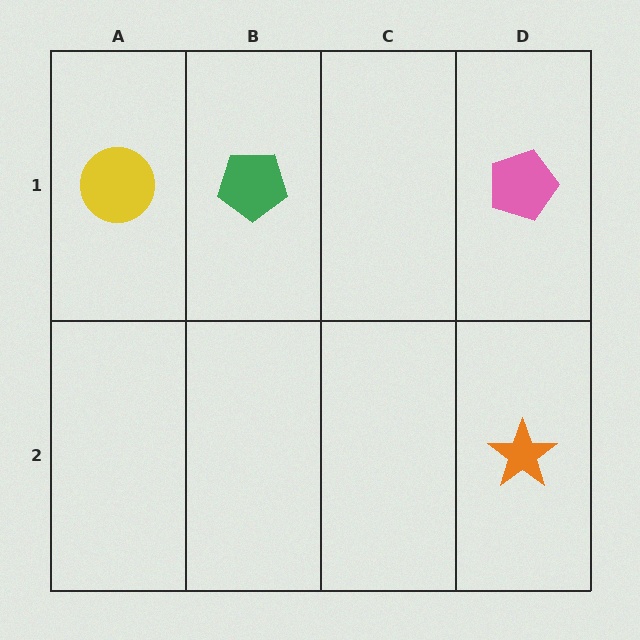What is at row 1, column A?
A yellow circle.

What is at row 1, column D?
A pink pentagon.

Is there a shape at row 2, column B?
No, that cell is empty.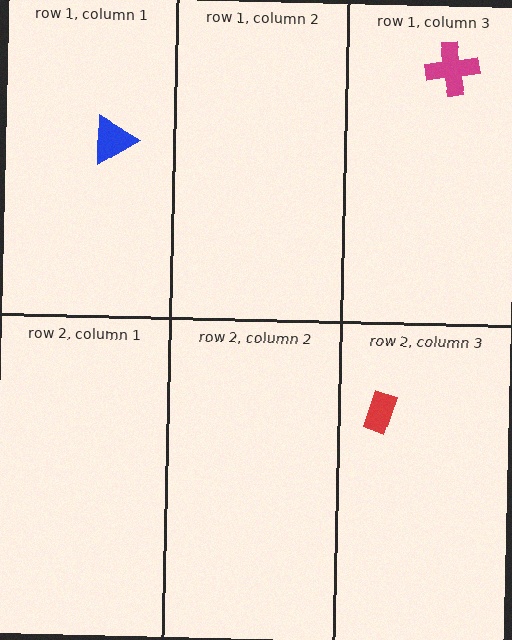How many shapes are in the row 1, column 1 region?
1.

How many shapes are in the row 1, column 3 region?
1.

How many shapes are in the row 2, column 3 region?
1.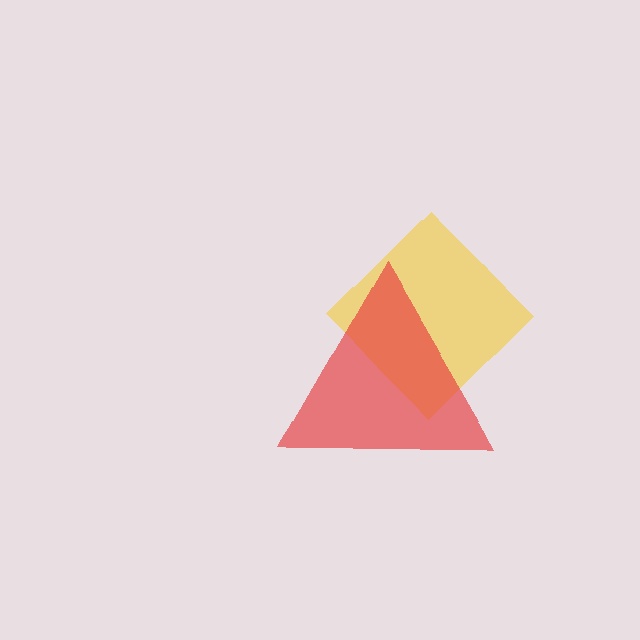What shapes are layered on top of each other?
The layered shapes are: a yellow diamond, a red triangle.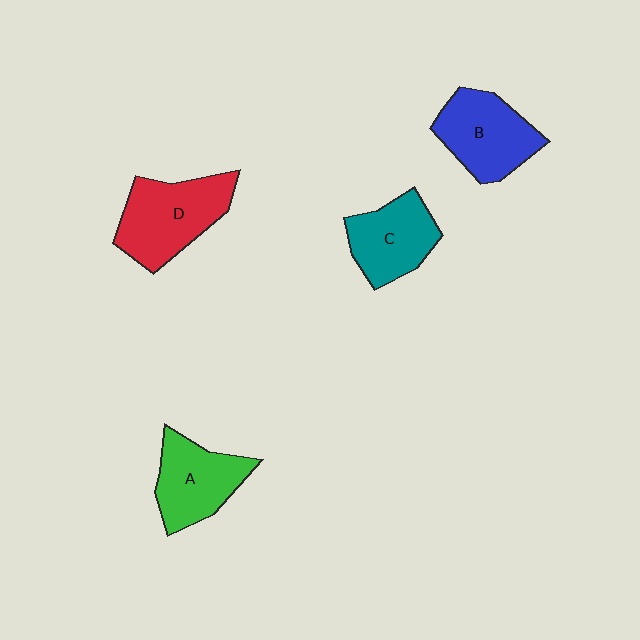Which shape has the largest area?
Shape D (red).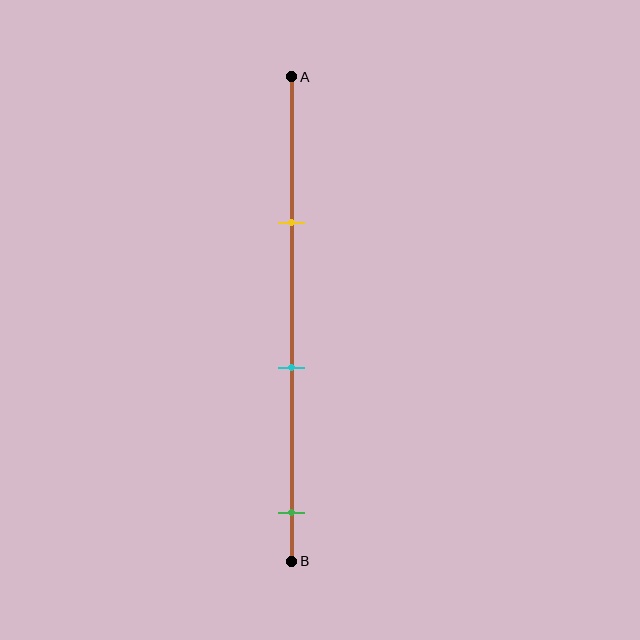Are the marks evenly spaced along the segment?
Yes, the marks are approximately evenly spaced.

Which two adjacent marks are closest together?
The yellow and cyan marks are the closest adjacent pair.